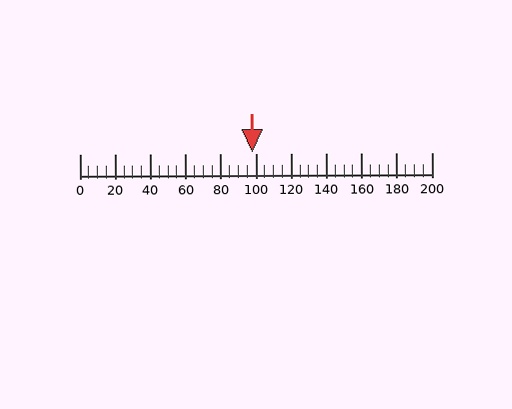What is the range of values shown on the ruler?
The ruler shows values from 0 to 200.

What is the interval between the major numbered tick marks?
The major tick marks are spaced 20 units apart.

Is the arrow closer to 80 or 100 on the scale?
The arrow is closer to 100.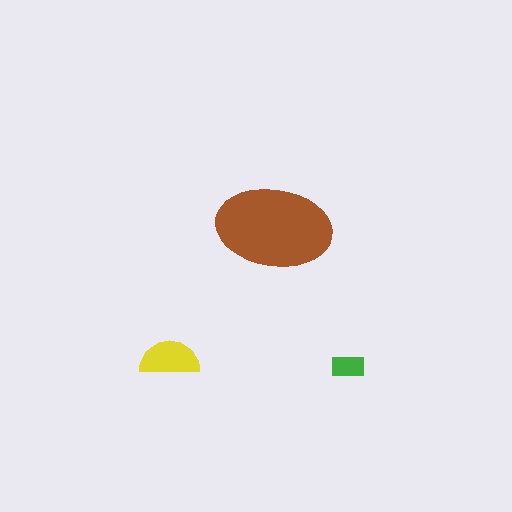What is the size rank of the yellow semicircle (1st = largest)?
2nd.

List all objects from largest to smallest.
The brown ellipse, the yellow semicircle, the green rectangle.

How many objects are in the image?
There are 3 objects in the image.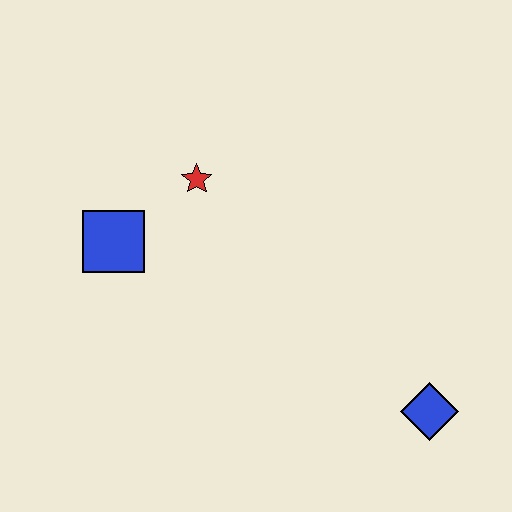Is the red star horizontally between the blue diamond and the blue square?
Yes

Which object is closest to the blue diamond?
The red star is closest to the blue diamond.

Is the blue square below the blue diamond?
No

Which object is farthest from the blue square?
The blue diamond is farthest from the blue square.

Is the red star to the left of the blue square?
No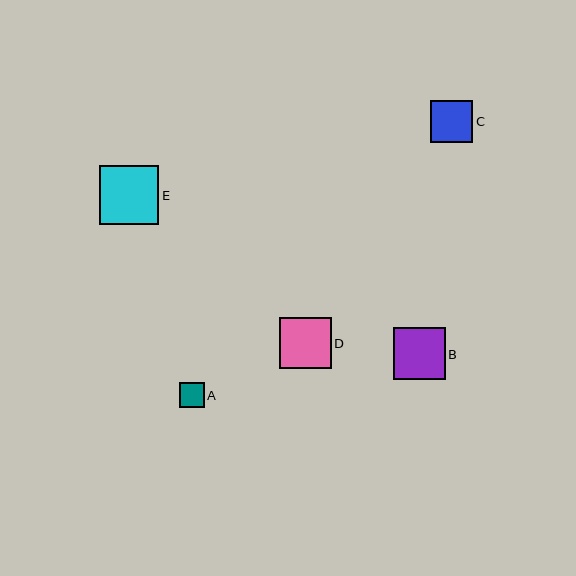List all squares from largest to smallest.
From largest to smallest: E, B, D, C, A.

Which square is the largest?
Square E is the largest with a size of approximately 59 pixels.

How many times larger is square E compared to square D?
Square E is approximately 1.1 times the size of square D.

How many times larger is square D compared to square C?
Square D is approximately 1.2 times the size of square C.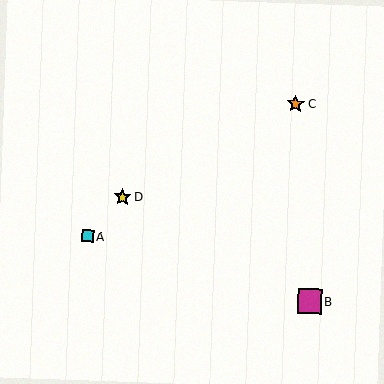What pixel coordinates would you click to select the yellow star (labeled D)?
Click at (122, 197) to select the yellow star D.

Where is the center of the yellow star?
The center of the yellow star is at (122, 197).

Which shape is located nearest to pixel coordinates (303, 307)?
The magenta square (labeled B) at (310, 301) is nearest to that location.